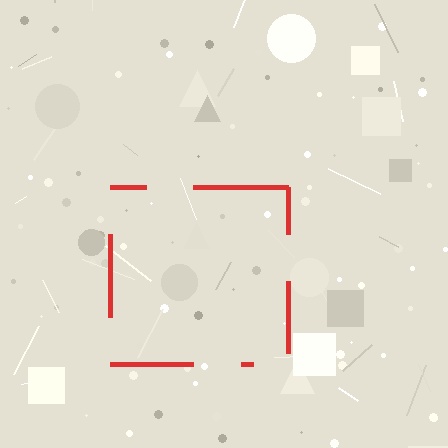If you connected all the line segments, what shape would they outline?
They would outline a square.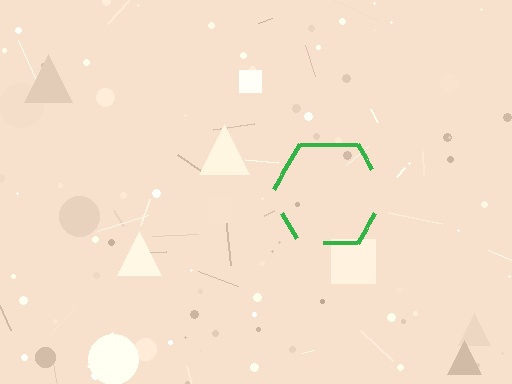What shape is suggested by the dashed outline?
The dashed outline suggests a hexagon.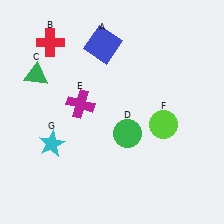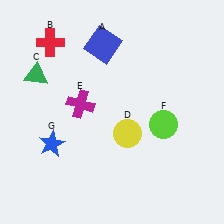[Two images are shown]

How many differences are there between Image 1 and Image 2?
There are 2 differences between the two images.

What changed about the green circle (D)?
In Image 1, D is green. In Image 2, it changed to yellow.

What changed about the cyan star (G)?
In Image 1, G is cyan. In Image 2, it changed to blue.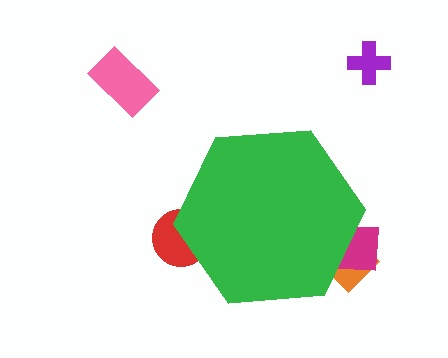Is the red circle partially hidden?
Yes, the red circle is partially hidden behind the green hexagon.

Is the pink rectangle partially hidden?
No, the pink rectangle is fully visible.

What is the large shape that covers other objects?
A green hexagon.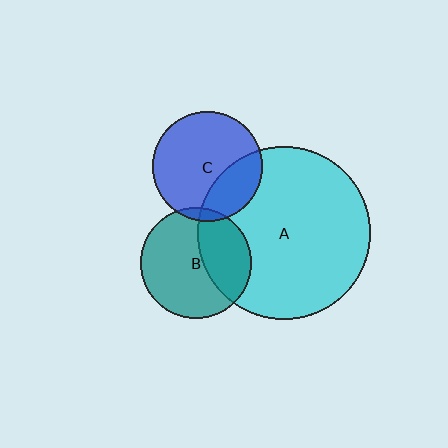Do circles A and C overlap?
Yes.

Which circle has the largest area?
Circle A (cyan).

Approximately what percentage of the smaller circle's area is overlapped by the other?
Approximately 30%.